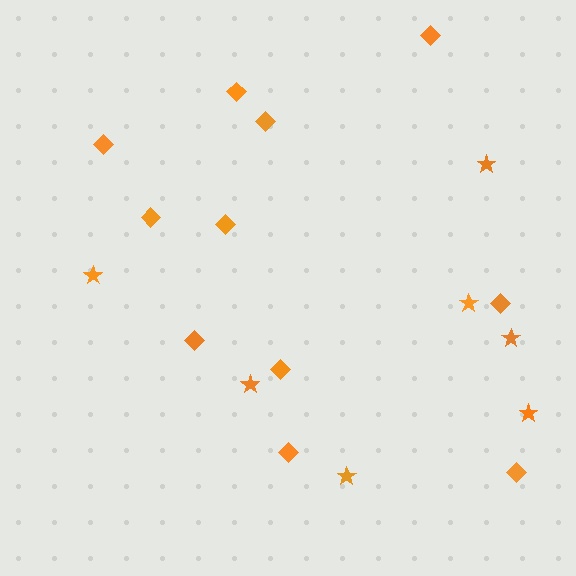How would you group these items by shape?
There are 2 groups: one group of stars (7) and one group of diamonds (11).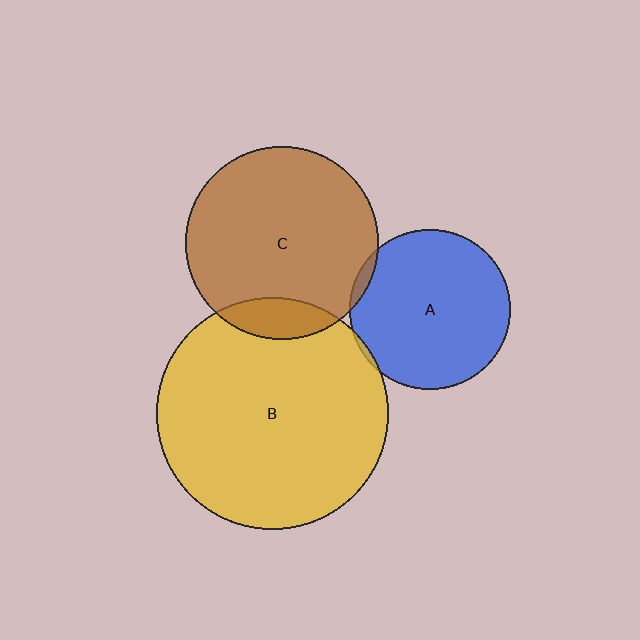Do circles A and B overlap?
Yes.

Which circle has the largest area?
Circle B (yellow).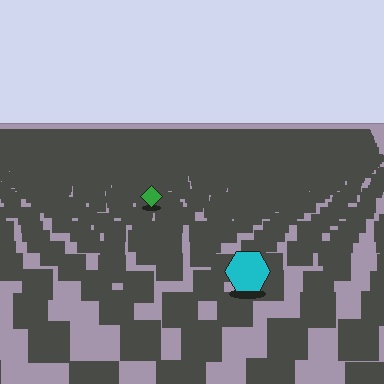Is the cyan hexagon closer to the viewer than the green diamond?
Yes. The cyan hexagon is closer — you can tell from the texture gradient: the ground texture is coarser near it.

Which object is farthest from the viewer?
The green diamond is farthest from the viewer. It appears smaller and the ground texture around it is denser.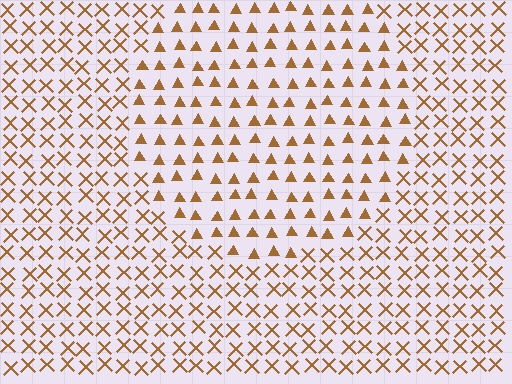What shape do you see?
I see a circle.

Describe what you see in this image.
The image is filled with small brown elements arranged in a uniform grid. A circle-shaped region contains triangles, while the surrounding area contains X marks. The boundary is defined purely by the change in element shape.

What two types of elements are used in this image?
The image uses triangles inside the circle region and X marks outside it.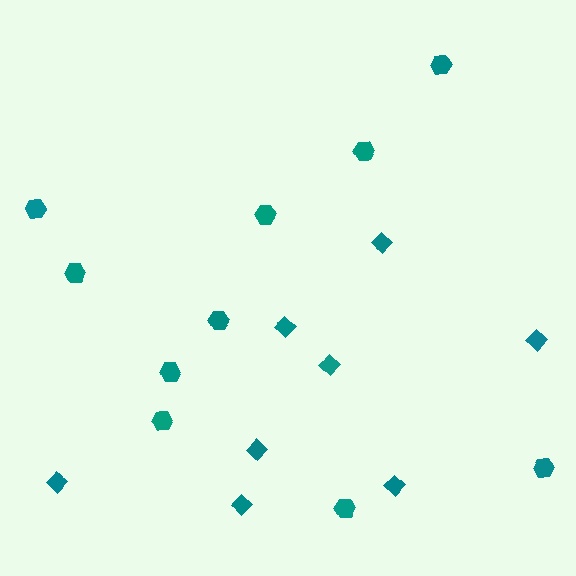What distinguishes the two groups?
There are 2 groups: one group of hexagons (10) and one group of diamonds (8).